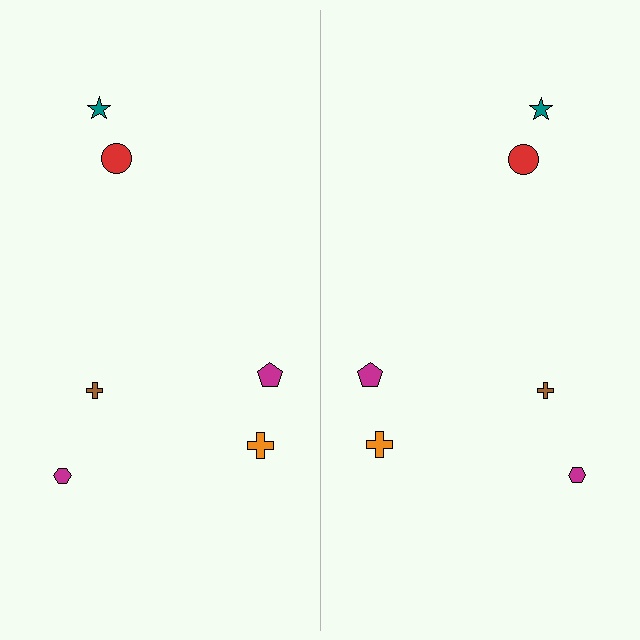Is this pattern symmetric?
Yes, this pattern has bilateral (reflection) symmetry.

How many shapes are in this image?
There are 12 shapes in this image.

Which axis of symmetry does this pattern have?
The pattern has a vertical axis of symmetry running through the center of the image.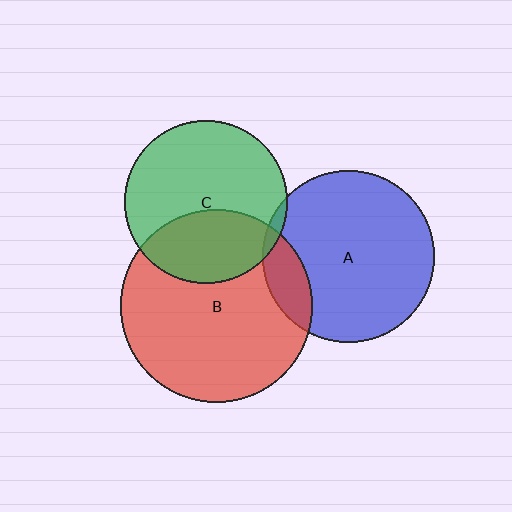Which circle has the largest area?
Circle B (red).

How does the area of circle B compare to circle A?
Approximately 1.3 times.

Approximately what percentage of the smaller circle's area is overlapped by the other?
Approximately 5%.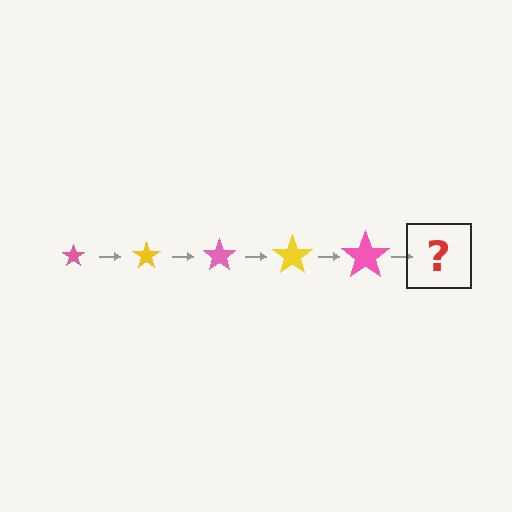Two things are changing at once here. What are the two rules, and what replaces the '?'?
The two rules are that the star grows larger each step and the color cycles through pink and yellow. The '?' should be a yellow star, larger than the previous one.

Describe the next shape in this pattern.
It should be a yellow star, larger than the previous one.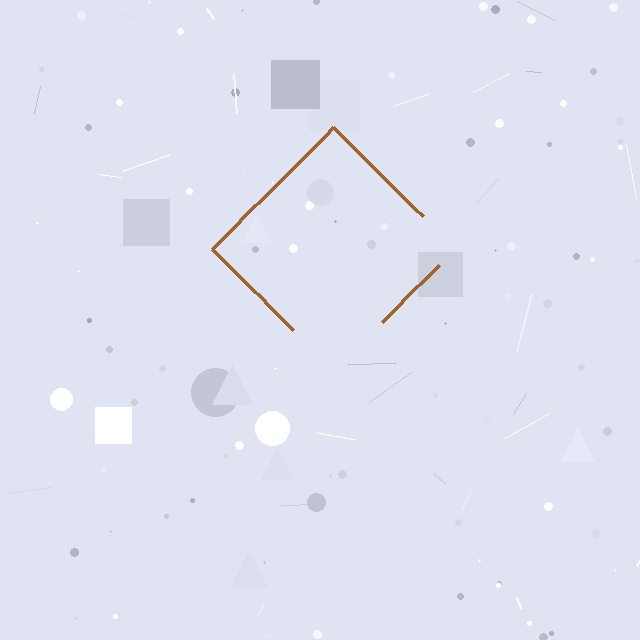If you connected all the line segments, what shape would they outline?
They would outline a diamond.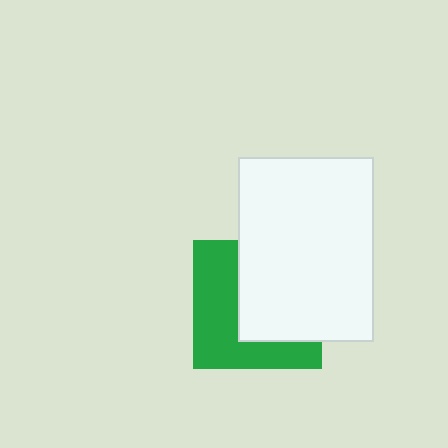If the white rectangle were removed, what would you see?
You would see the complete green square.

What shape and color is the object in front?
The object in front is a white rectangle.